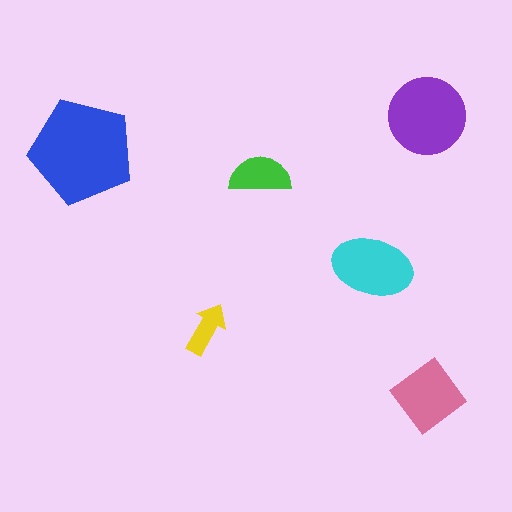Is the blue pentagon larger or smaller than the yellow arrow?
Larger.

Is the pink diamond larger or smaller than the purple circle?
Smaller.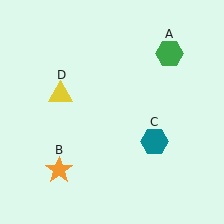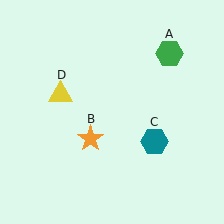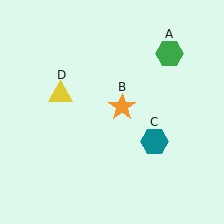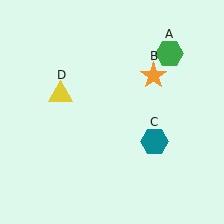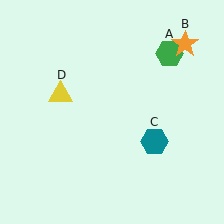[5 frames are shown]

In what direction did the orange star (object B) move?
The orange star (object B) moved up and to the right.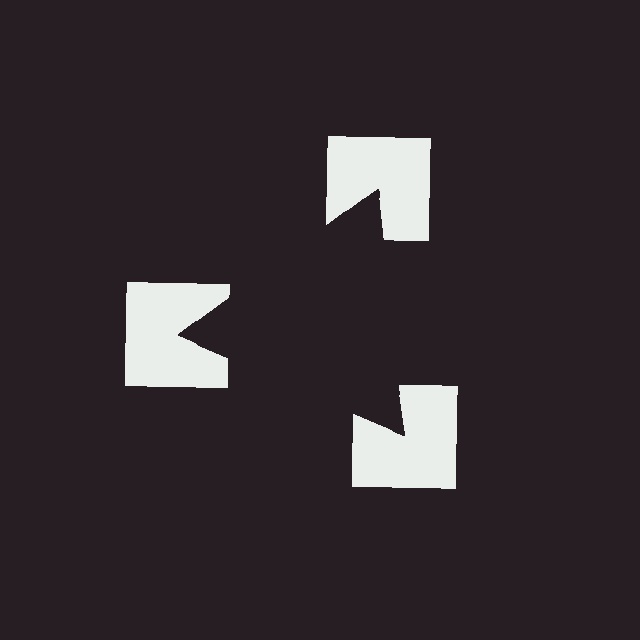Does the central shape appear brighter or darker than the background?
It typically appears slightly darker than the background, even though no actual brightness change is drawn.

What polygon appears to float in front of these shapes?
An illusory triangle — its edges are inferred from the aligned wedge cuts in the notched squares, not physically drawn.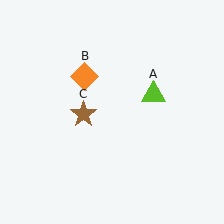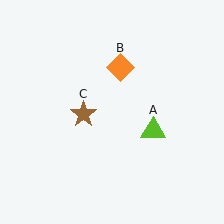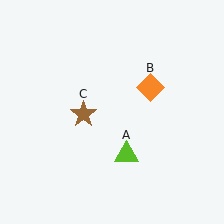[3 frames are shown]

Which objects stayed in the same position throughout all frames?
Brown star (object C) remained stationary.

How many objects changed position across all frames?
2 objects changed position: lime triangle (object A), orange diamond (object B).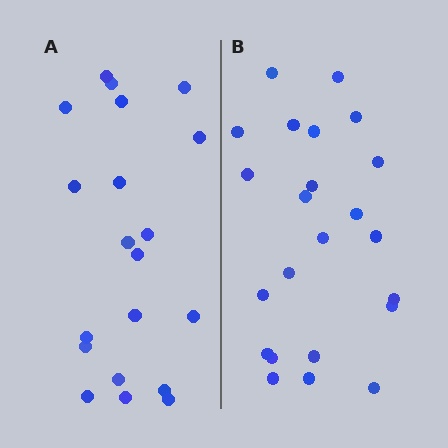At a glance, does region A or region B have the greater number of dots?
Region B (the right region) has more dots.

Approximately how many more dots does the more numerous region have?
Region B has just a few more — roughly 2 or 3 more dots than region A.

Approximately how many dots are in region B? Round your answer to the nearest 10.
About 20 dots. (The exact count is 23, which rounds to 20.)